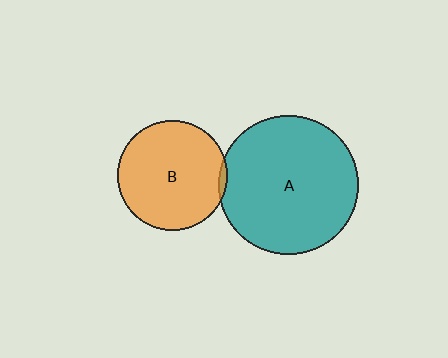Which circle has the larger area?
Circle A (teal).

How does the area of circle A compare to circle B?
Approximately 1.6 times.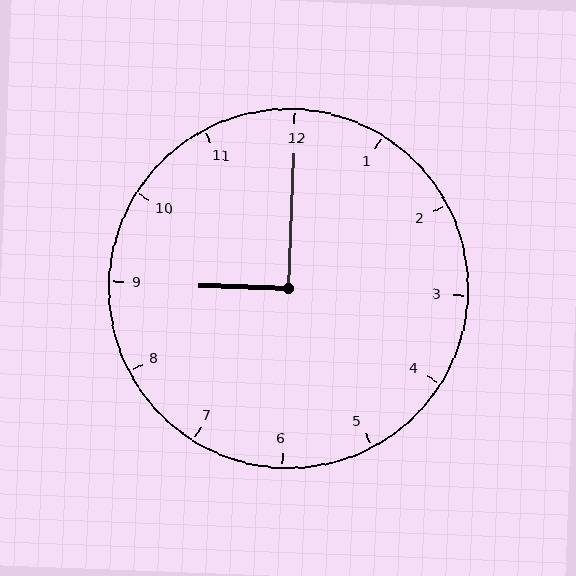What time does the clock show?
9:00.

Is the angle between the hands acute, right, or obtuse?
It is right.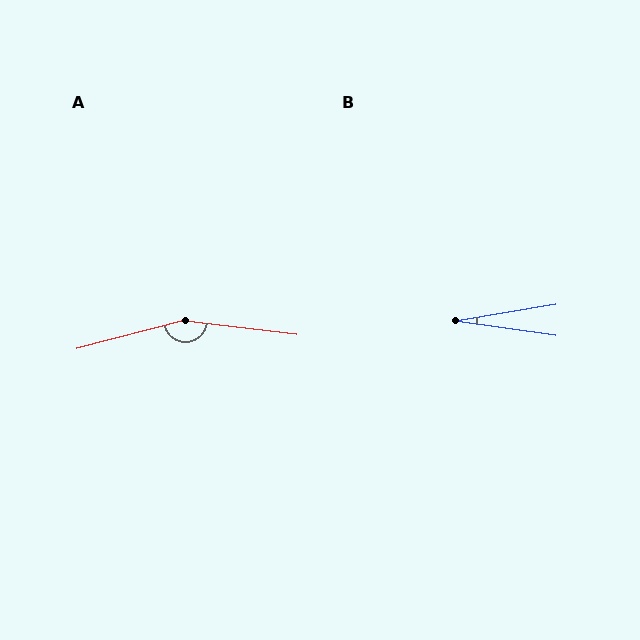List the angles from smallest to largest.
B (18°), A (158°).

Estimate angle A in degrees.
Approximately 158 degrees.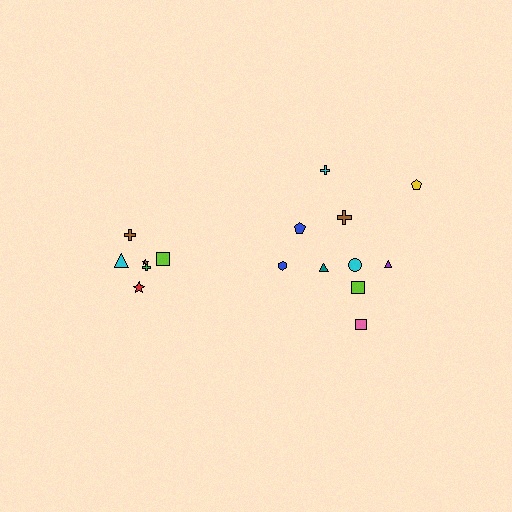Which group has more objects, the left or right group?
The right group.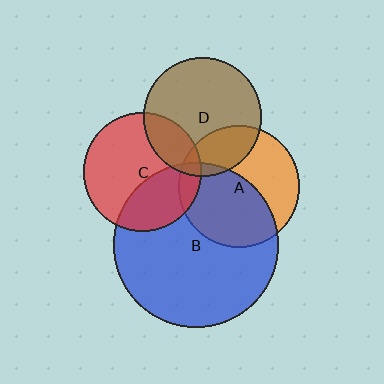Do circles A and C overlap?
Yes.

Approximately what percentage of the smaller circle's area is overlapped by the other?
Approximately 10%.